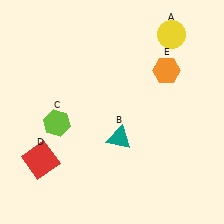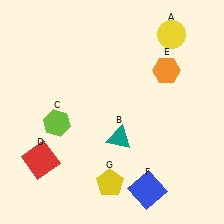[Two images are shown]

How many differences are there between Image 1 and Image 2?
There are 2 differences between the two images.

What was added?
A blue square (F), a yellow pentagon (G) were added in Image 2.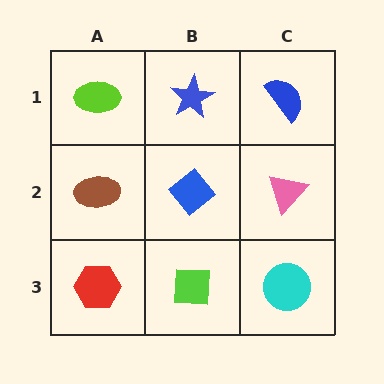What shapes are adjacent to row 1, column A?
A brown ellipse (row 2, column A), a blue star (row 1, column B).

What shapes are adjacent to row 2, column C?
A blue semicircle (row 1, column C), a cyan circle (row 3, column C), a blue diamond (row 2, column B).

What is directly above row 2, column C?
A blue semicircle.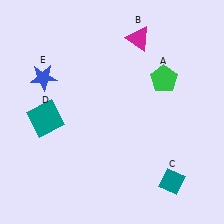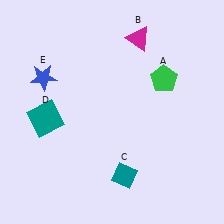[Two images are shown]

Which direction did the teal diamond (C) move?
The teal diamond (C) moved left.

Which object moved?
The teal diamond (C) moved left.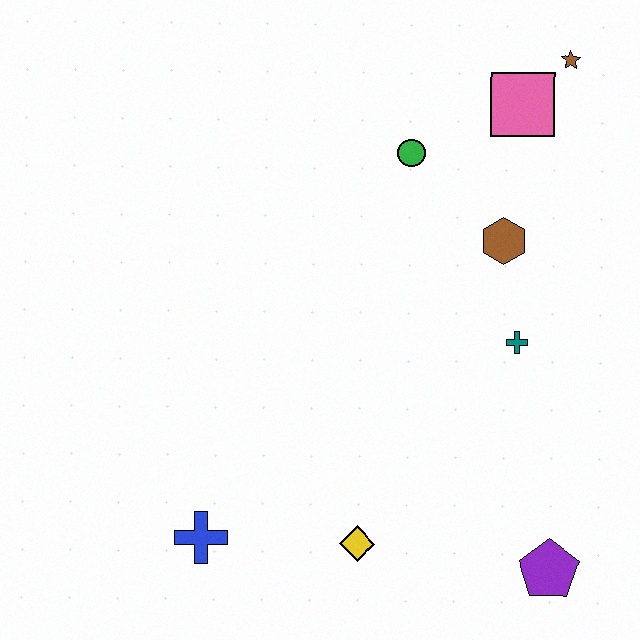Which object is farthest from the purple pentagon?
The brown star is farthest from the purple pentagon.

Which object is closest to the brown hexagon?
The teal cross is closest to the brown hexagon.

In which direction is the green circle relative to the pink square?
The green circle is to the left of the pink square.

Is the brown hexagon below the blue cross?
No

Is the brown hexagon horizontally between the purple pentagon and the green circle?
Yes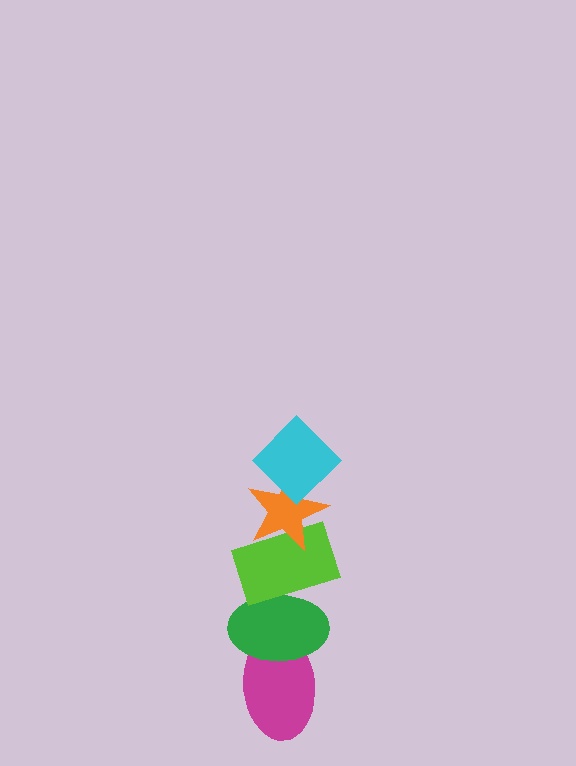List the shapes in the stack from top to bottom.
From top to bottom: the cyan diamond, the orange star, the lime rectangle, the green ellipse, the magenta ellipse.